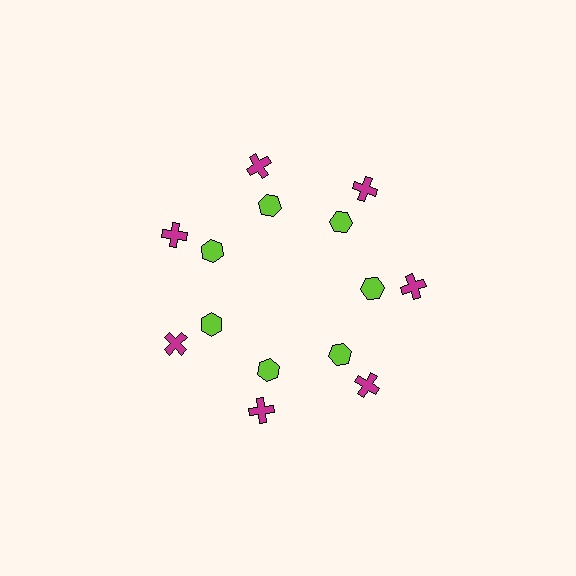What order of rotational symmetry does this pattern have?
This pattern has 7-fold rotational symmetry.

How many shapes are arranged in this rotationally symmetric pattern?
There are 14 shapes, arranged in 7 groups of 2.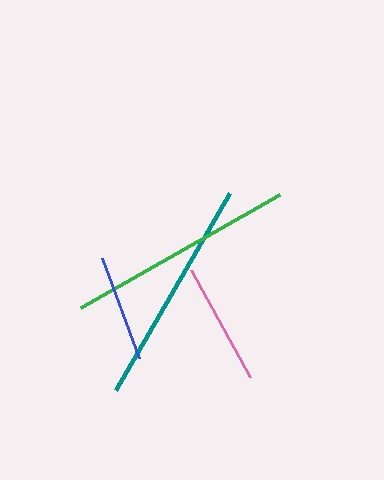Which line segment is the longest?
The green line is the longest at approximately 229 pixels.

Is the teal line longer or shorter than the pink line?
The teal line is longer than the pink line.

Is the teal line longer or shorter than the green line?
The green line is longer than the teal line.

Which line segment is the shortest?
The blue line is the shortest at approximately 107 pixels.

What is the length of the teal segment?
The teal segment is approximately 227 pixels long.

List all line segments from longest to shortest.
From longest to shortest: green, teal, pink, blue.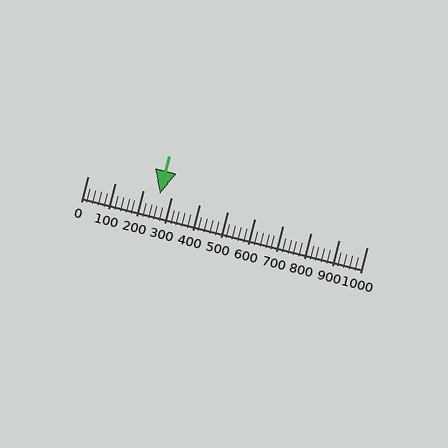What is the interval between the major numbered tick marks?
The major tick marks are spaced 100 units apart.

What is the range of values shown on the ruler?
The ruler shows values from 0 to 1000.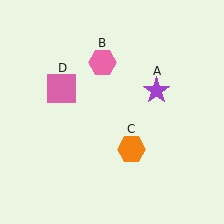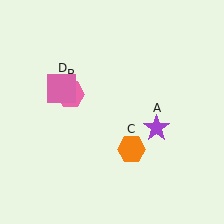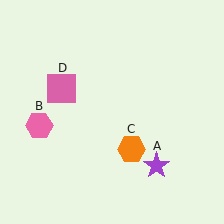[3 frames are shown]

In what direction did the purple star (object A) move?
The purple star (object A) moved down.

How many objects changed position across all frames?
2 objects changed position: purple star (object A), pink hexagon (object B).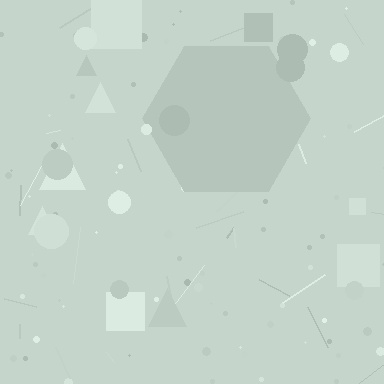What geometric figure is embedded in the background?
A hexagon is embedded in the background.